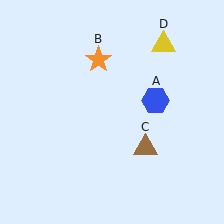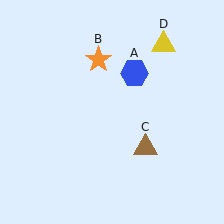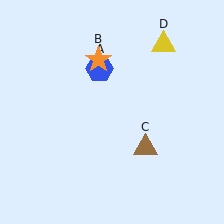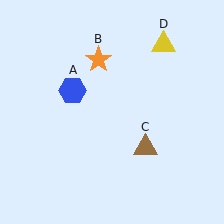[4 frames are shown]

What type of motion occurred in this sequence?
The blue hexagon (object A) rotated counterclockwise around the center of the scene.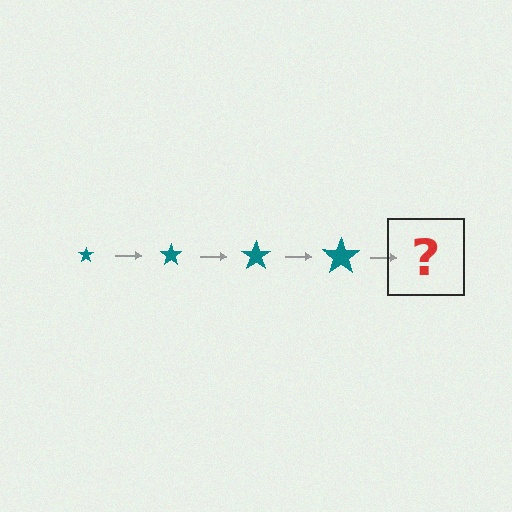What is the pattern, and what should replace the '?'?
The pattern is that the star gets progressively larger each step. The '?' should be a teal star, larger than the previous one.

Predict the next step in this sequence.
The next step is a teal star, larger than the previous one.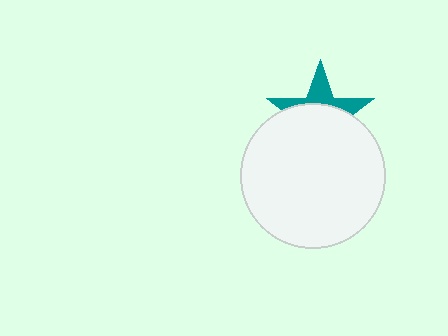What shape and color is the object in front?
The object in front is a white circle.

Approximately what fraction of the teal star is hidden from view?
Roughly 63% of the teal star is hidden behind the white circle.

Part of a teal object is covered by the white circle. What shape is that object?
It is a star.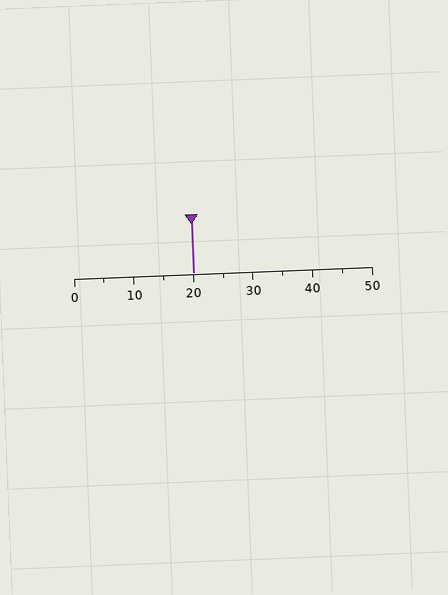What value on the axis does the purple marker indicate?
The marker indicates approximately 20.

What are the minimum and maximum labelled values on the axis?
The axis runs from 0 to 50.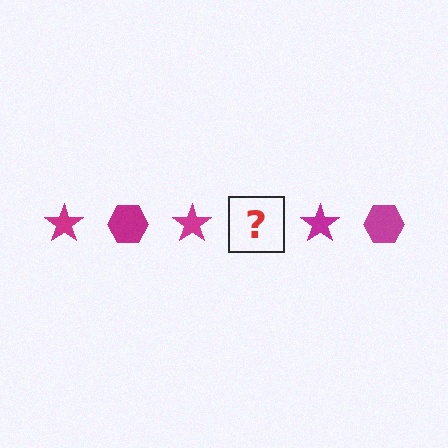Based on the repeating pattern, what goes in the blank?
The blank should be a magenta hexagon.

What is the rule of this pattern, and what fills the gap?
The rule is that the pattern cycles through star, hexagon shapes in magenta. The gap should be filled with a magenta hexagon.